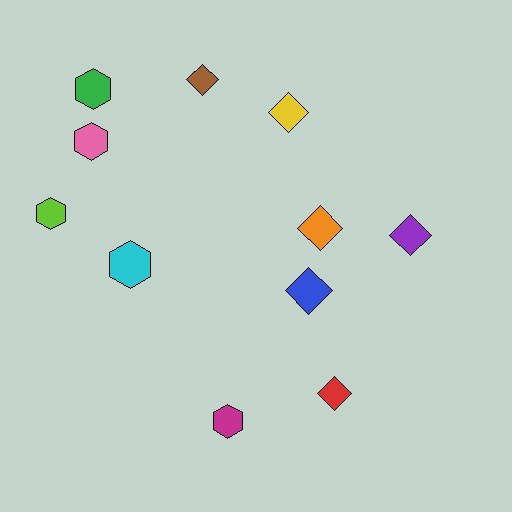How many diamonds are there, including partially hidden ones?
There are 6 diamonds.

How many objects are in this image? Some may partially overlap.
There are 11 objects.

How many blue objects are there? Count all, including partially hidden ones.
There is 1 blue object.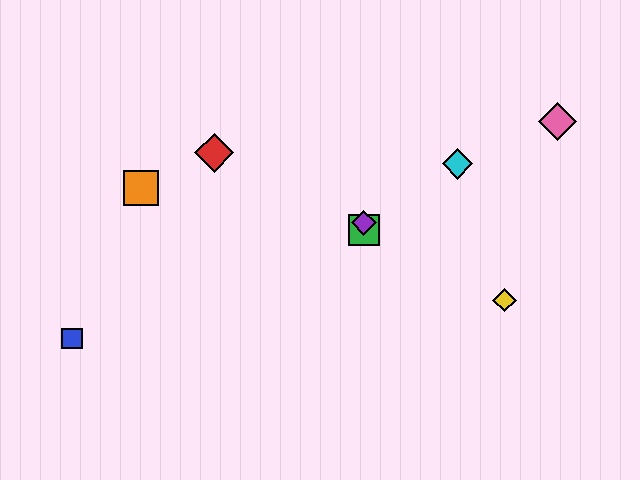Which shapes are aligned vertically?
The green square, the purple diamond are aligned vertically.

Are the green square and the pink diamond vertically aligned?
No, the green square is at x≈364 and the pink diamond is at x≈558.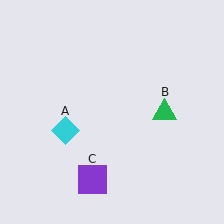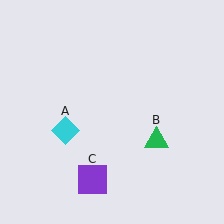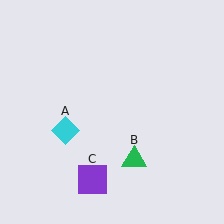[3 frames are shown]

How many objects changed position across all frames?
1 object changed position: green triangle (object B).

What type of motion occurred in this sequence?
The green triangle (object B) rotated clockwise around the center of the scene.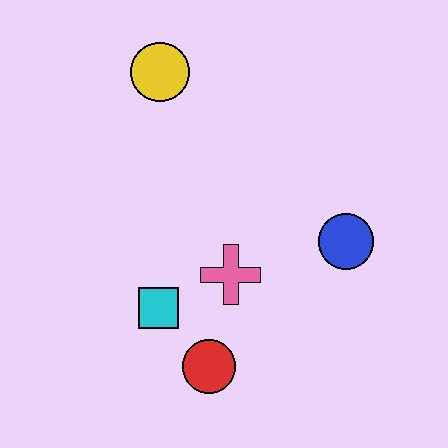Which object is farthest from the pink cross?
The yellow circle is farthest from the pink cross.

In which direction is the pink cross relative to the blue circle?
The pink cross is to the left of the blue circle.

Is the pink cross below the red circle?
No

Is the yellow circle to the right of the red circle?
No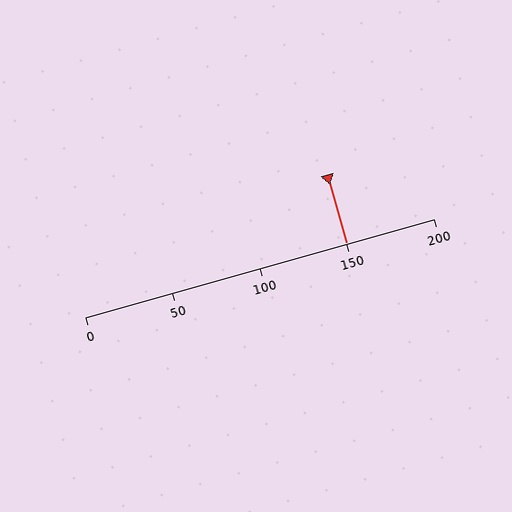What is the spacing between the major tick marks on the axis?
The major ticks are spaced 50 apart.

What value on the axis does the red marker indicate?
The marker indicates approximately 150.